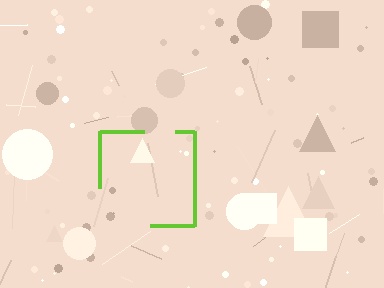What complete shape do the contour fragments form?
The contour fragments form a square.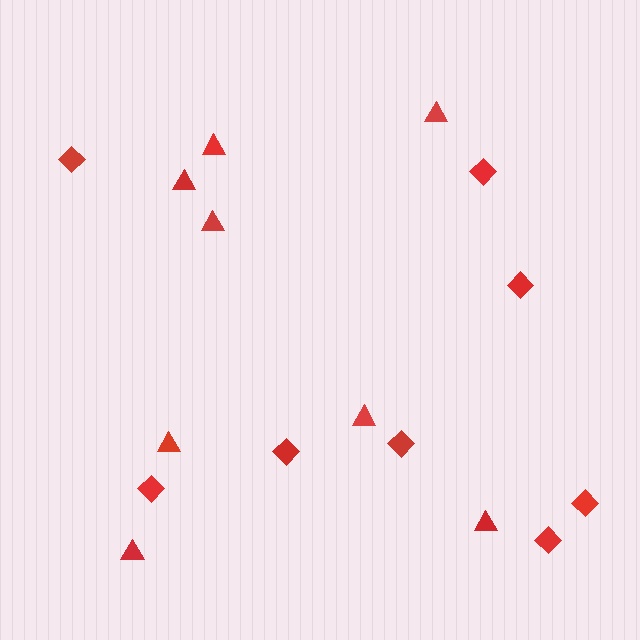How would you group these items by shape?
There are 2 groups: one group of triangles (8) and one group of diamonds (8).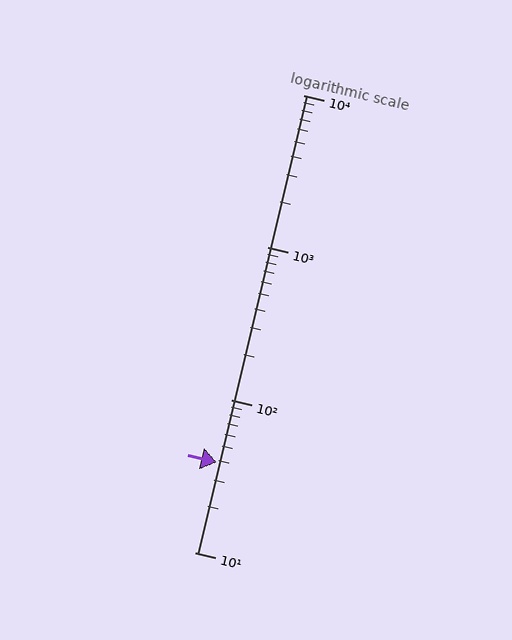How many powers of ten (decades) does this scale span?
The scale spans 3 decades, from 10 to 10000.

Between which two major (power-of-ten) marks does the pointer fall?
The pointer is between 10 and 100.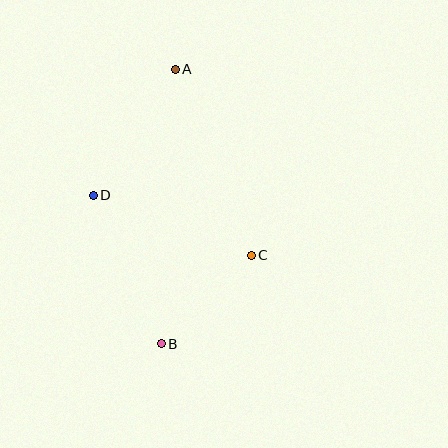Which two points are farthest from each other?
Points A and B are farthest from each other.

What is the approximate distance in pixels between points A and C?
The distance between A and C is approximately 201 pixels.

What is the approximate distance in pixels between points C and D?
The distance between C and D is approximately 169 pixels.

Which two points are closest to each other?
Points B and C are closest to each other.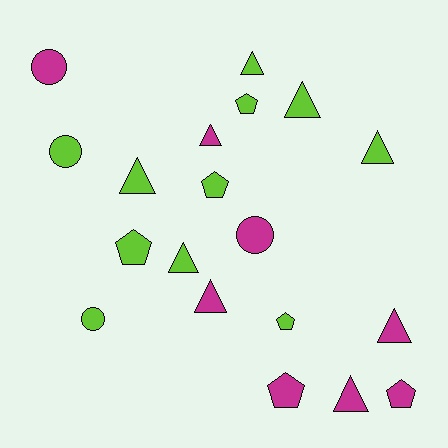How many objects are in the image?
There are 19 objects.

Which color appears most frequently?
Lime, with 11 objects.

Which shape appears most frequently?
Triangle, with 9 objects.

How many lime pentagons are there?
There are 4 lime pentagons.